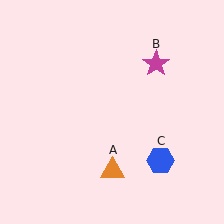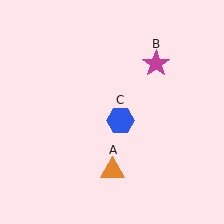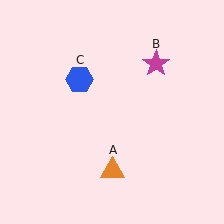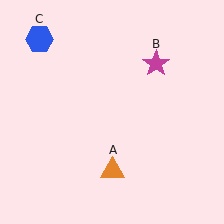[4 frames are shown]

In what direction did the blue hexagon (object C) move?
The blue hexagon (object C) moved up and to the left.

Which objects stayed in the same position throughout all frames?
Orange triangle (object A) and magenta star (object B) remained stationary.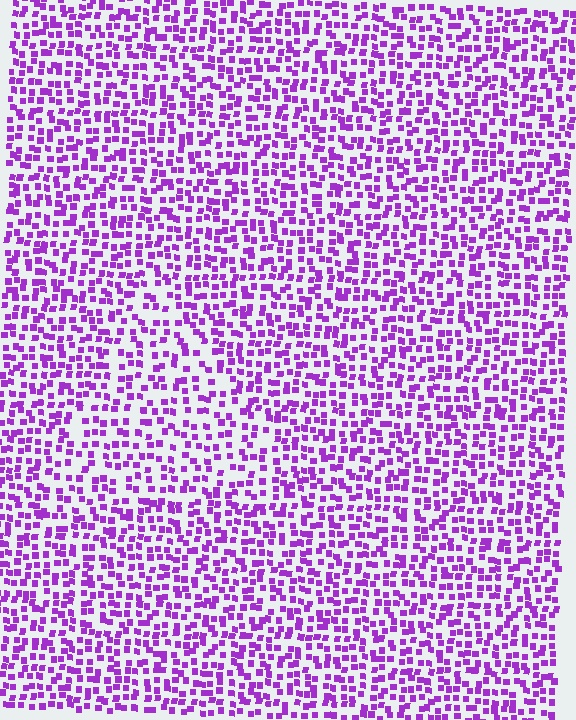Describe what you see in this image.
The image contains small purple elements arranged at two different densities. A triangle-shaped region is visible where the elements are less densely packed than the surrounding area.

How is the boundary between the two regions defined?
The boundary is defined by a change in element density (approximately 1.5x ratio). All elements are the same color, size, and shape.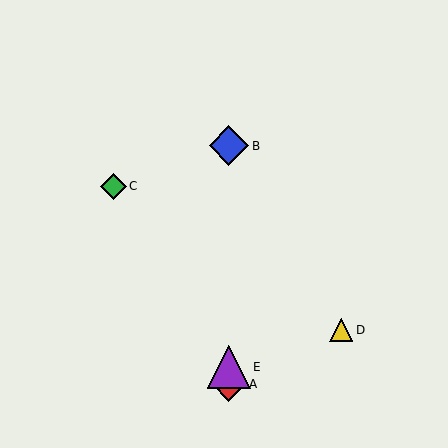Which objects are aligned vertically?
Objects A, B, E are aligned vertically.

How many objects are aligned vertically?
3 objects (A, B, E) are aligned vertically.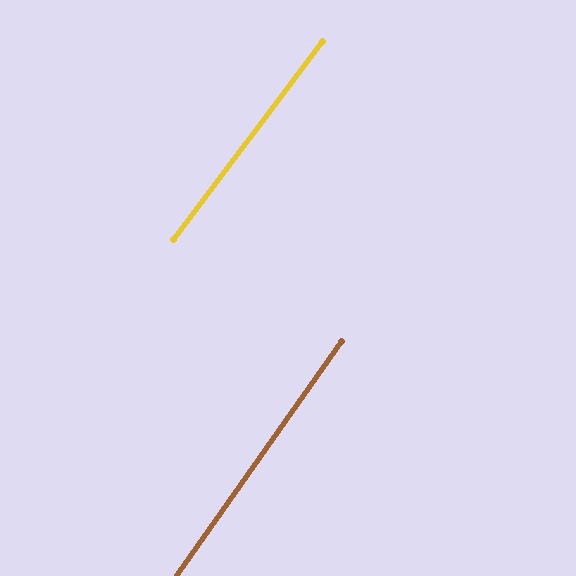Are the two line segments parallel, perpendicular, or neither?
Parallel — their directions differ by only 1.8°.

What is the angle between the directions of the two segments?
Approximately 2 degrees.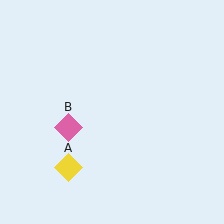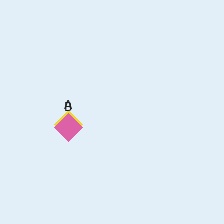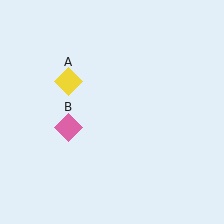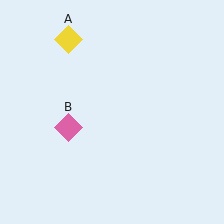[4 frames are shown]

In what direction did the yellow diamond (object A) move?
The yellow diamond (object A) moved up.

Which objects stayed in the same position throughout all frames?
Pink diamond (object B) remained stationary.